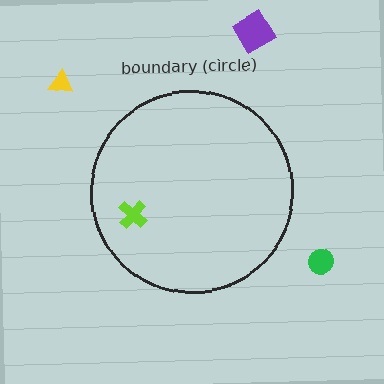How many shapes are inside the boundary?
1 inside, 3 outside.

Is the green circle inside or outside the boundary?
Outside.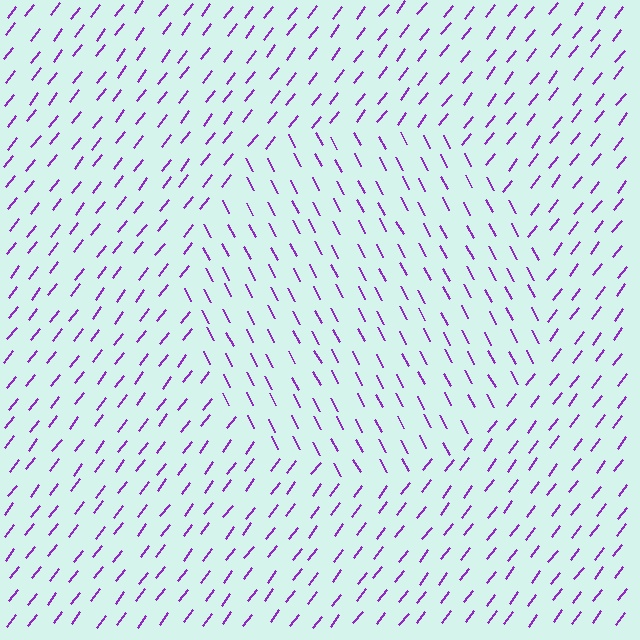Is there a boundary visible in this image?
Yes, there is a texture boundary formed by a change in line orientation.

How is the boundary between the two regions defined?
The boundary is defined purely by a change in line orientation (approximately 65 degrees difference). All lines are the same color and thickness.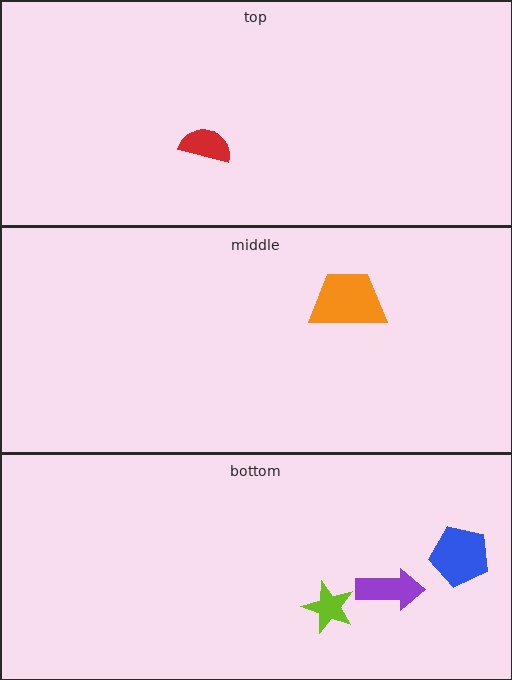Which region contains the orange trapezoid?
The middle region.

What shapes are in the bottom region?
The blue pentagon, the lime star, the purple arrow.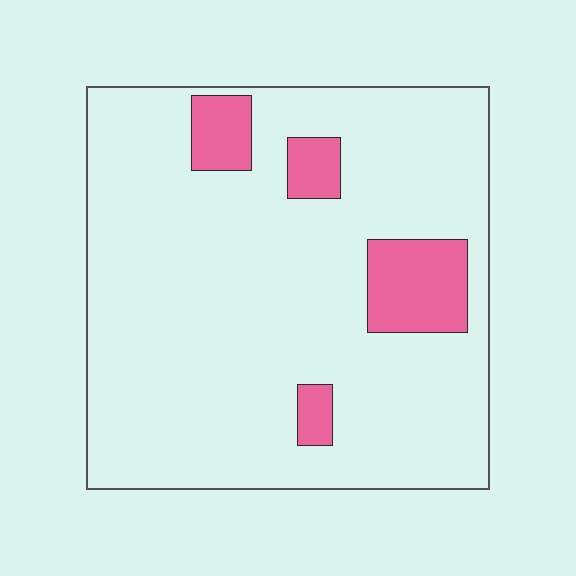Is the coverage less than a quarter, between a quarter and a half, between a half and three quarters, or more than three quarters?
Less than a quarter.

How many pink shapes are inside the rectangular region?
4.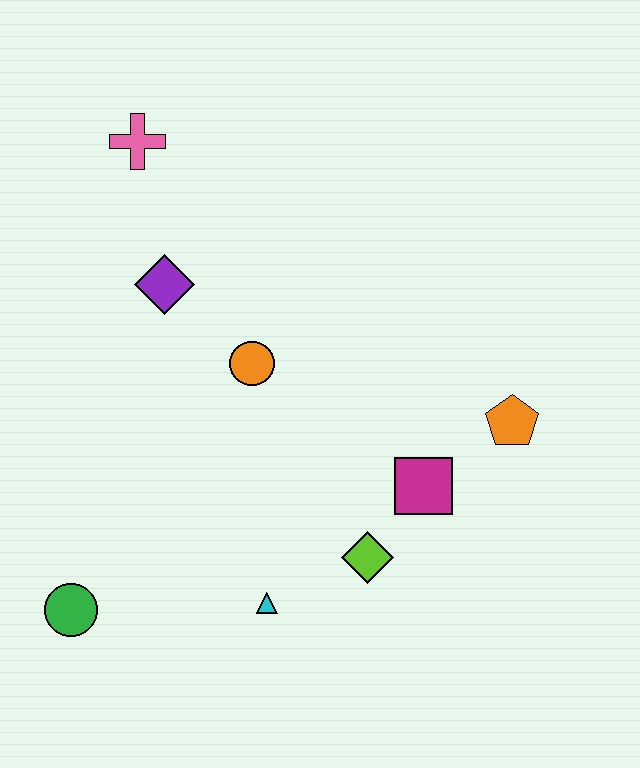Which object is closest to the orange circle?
The purple diamond is closest to the orange circle.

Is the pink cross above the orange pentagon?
Yes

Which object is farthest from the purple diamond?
The orange pentagon is farthest from the purple diamond.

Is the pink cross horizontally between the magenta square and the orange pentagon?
No